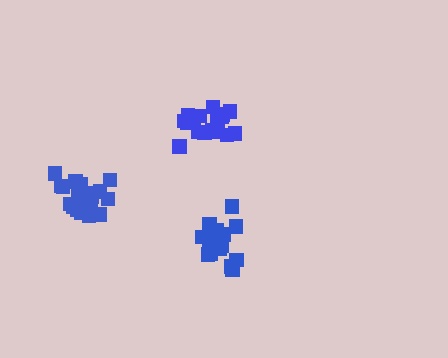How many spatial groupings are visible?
There are 3 spatial groupings.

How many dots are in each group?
Group 1: 21 dots, Group 2: 15 dots, Group 3: 21 dots (57 total).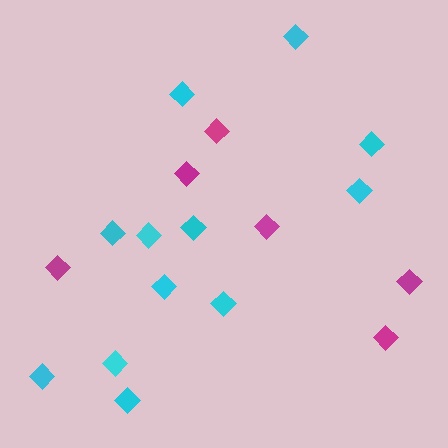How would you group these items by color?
There are 2 groups: one group of magenta diamonds (6) and one group of cyan diamonds (12).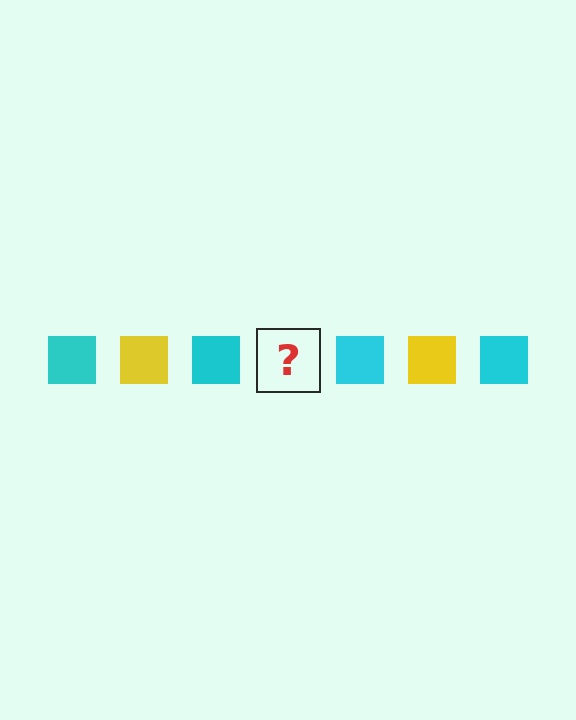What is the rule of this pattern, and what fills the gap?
The rule is that the pattern cycles through cyan, yellow squares. The gap should be filled with a yellow square.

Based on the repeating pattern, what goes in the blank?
The blank should be a yellow square.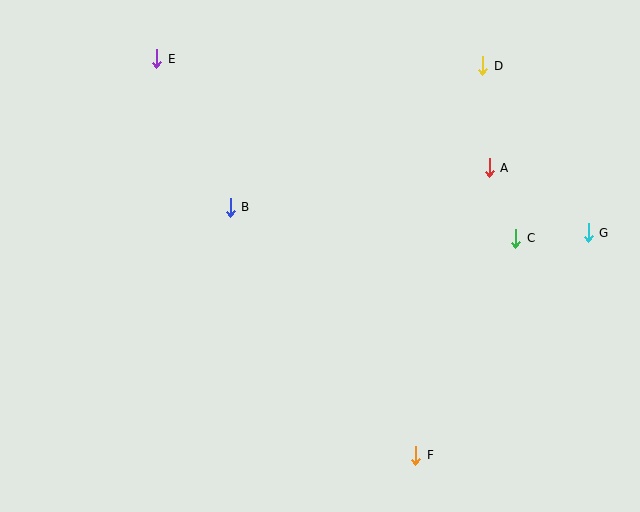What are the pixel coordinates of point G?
Point G is at (588, 233).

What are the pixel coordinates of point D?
Point D is at (483, 66).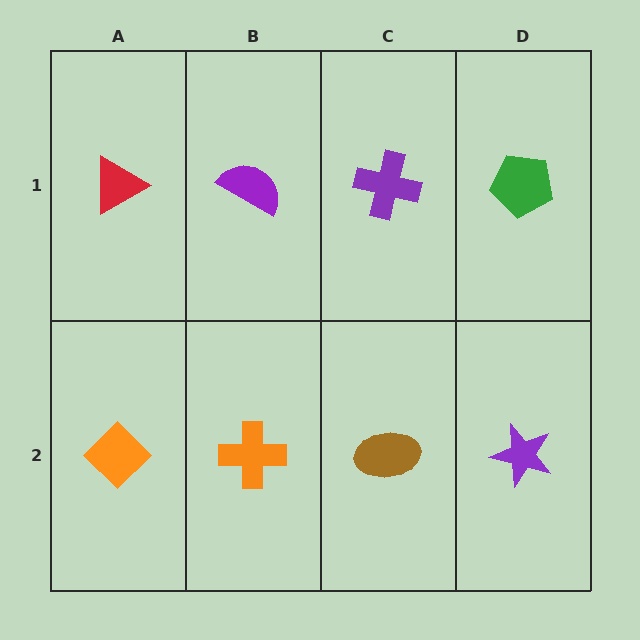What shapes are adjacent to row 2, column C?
A purple cross (row 1, column C), an orange cross (row 2, column B), a purple star (row 2, column D).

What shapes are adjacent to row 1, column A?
An orange diamond (row 2, column A), a purple semicircle (row 1, column B).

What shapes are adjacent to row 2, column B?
A purple semicircle (row 1, column B), an orange diamond (row 2, column A), a brown ellipse (row 2, column C).